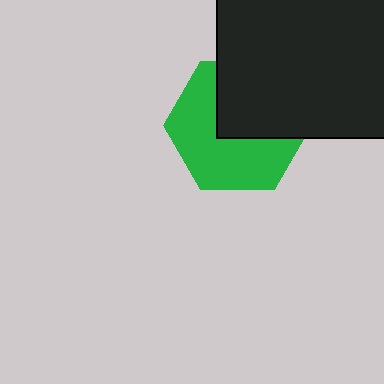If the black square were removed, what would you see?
You would see the complete green hexagon.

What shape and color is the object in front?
The object in front is a black square.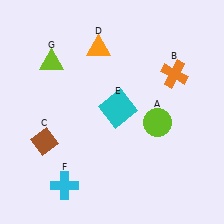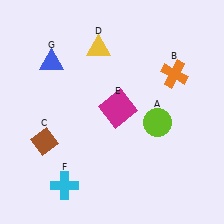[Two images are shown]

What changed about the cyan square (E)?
In Image 1, E is cyan. In Image 2, it changed to magenta.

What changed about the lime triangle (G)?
In Image 1, G is lime. In Image 2, it changed to blue.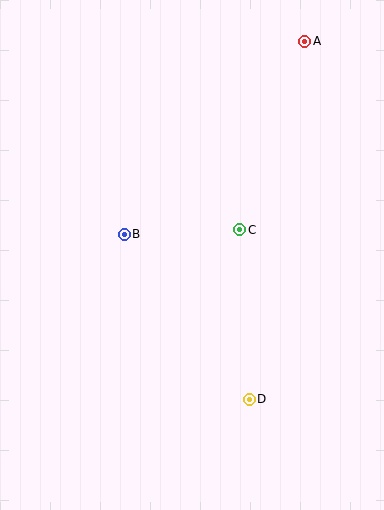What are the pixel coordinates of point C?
Point C is at (240, 230).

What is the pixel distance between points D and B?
The distance between D and B is 207 pixels.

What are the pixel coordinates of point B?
Point B is at (124, 234).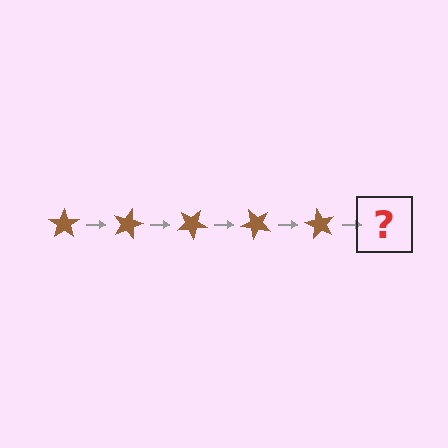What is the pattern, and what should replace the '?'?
The pattern is that the star rotates 15 degrees each step. The '?' should be a brown star rotated 75 degrees.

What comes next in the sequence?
The next element should be a brown star rotated 75 degrees.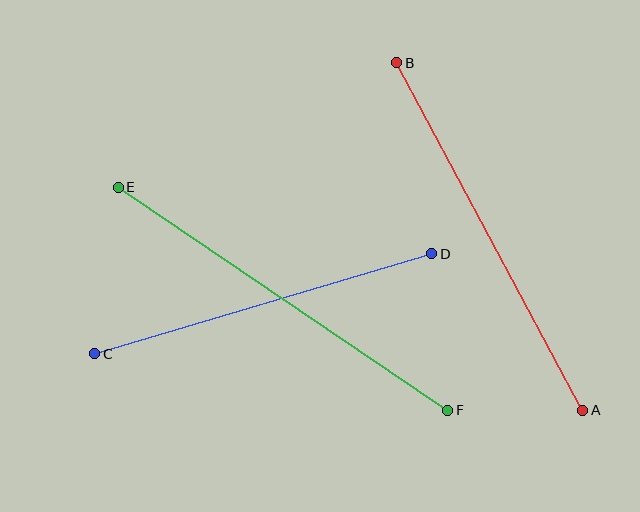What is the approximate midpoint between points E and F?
The midpoint is at approximately (283, 299) pixels.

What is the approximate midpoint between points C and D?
The midpoint is at approximately (263, 304) pixels.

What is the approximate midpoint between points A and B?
The midpoint is at approximately (490, 236) pixels.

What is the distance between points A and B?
The distance is approximately 394 pixels.